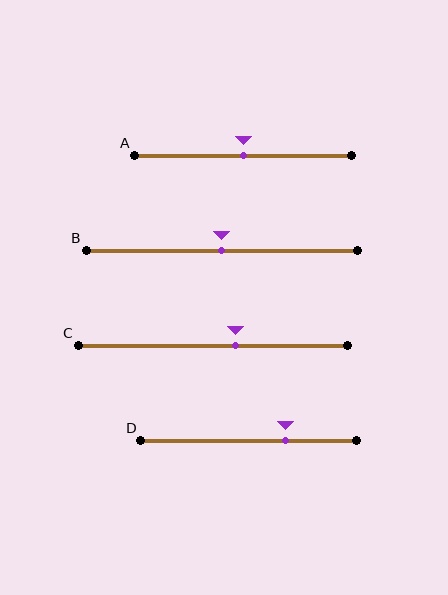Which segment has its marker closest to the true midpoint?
Segment A has its marker closest to the true midpoint.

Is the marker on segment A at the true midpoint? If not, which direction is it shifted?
Yes, the marker on segment A is at the true midpoint.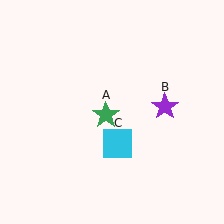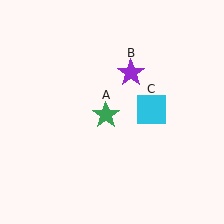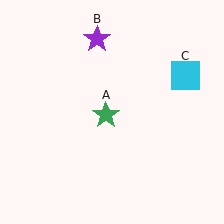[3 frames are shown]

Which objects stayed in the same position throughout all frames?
Green star (object A) remained stationary.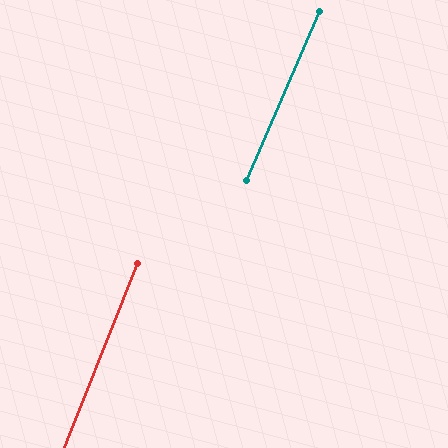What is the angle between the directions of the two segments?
Approximately 2 degrees.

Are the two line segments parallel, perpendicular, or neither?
Parallel — their directions differ by only 1.7°.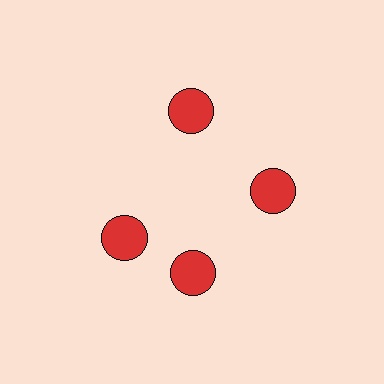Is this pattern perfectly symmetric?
No. The 4 red circles are arranged in a ring, but one element near the 9 o'clock position is rotated out of alignment along the ring, breaking the 4-fold rotational symmetry.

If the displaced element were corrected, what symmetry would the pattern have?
It would have 4-fold rotational symmetry — the pattern would map onto itself every 90 degrees.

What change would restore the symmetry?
The symmetry would be restored by rotating it back into even spacing with its neighbors so that all 4 circles sit at equal angles and equal distance from the center.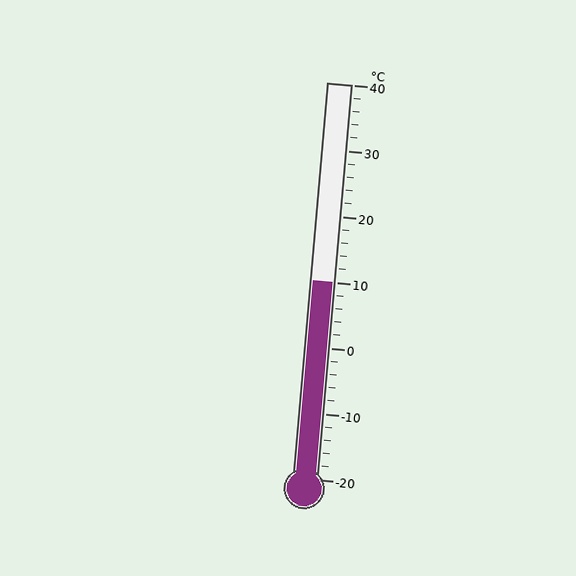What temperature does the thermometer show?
The thermometer shows approximately 10°C.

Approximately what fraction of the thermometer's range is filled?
The thermometer is filled to approximately 50% of its range.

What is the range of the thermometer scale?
The thermometer scale ranges from -20°C to 40°C.